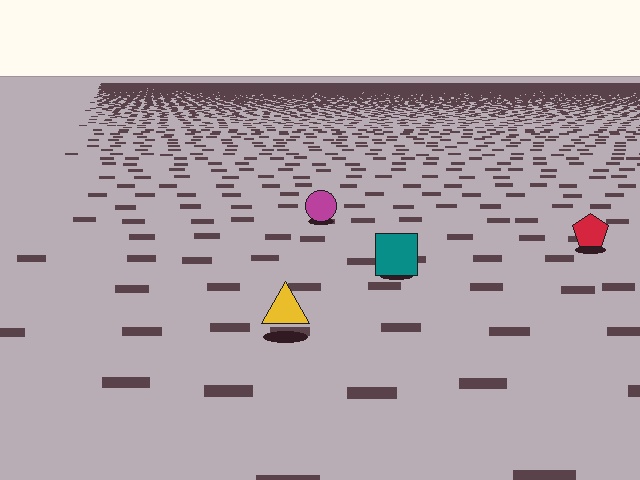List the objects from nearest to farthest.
From nearest to farthest: the yellow triangle, the teal square, the red pentagon, the magenta circle.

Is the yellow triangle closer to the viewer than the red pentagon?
Yes. The yellow triangle is closer — you can tell from the texture gradient: the ground texture is coarser near it.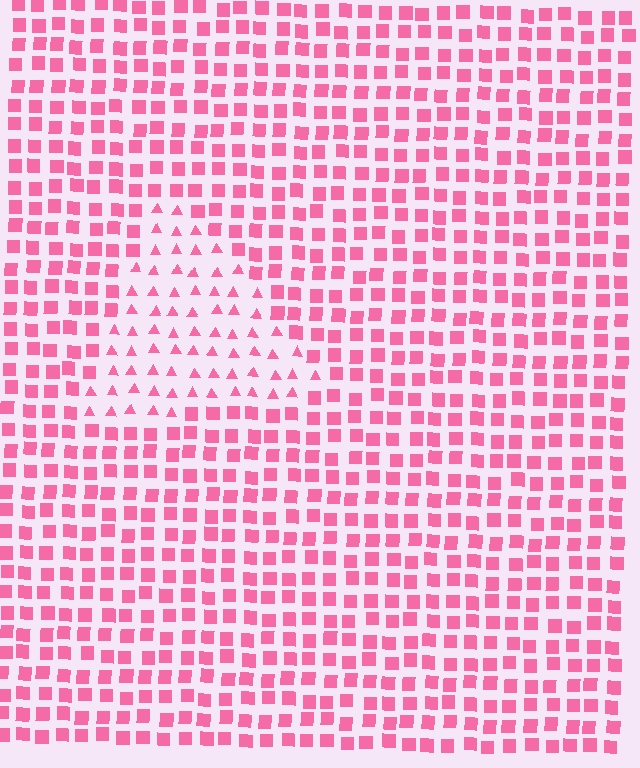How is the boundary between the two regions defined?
The boundary is defined by a change in element shape: triangles inside vs. squares outside. All elements share the same color and spacing.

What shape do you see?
I see a triangle.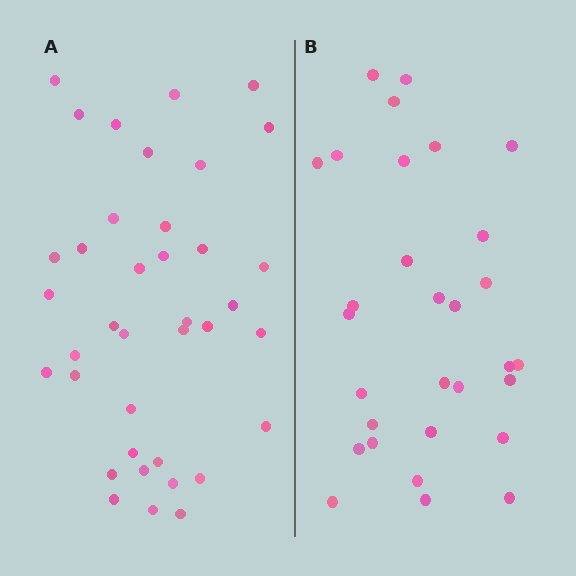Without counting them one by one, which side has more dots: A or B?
Region A (the left region) has more dots.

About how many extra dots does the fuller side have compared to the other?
Region A has roughly 8 or so more dots than region B.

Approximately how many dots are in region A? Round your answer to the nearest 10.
About 40 dots. (The exact count is 38, which rounds to 40.)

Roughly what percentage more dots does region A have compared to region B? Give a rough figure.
About 25% more.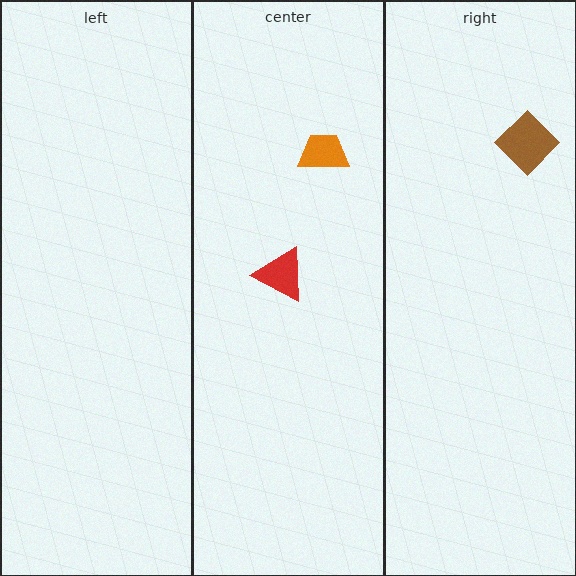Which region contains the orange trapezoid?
The center region.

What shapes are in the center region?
The red triangle, the orange trapezoid.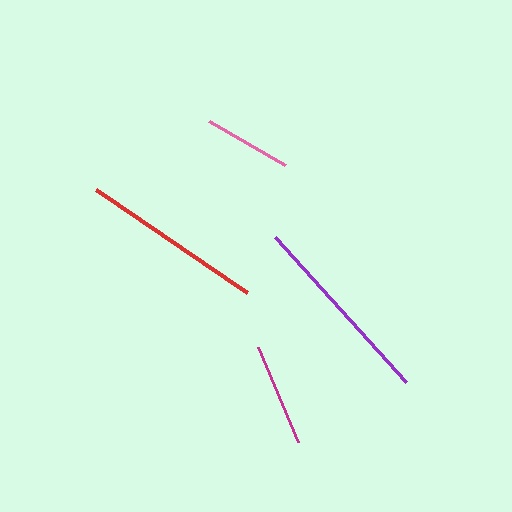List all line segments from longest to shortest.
From longest to shortest: purple, red, magenta, pink.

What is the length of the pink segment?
The pink segment is approximately 88 pixels long.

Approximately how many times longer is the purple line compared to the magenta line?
The purple line is approximately 1.9 times the length of the magenta line.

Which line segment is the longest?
The purple line is the longest at approximately 195 pixels.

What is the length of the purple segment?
The purple segment is approximately 195 pixels long.